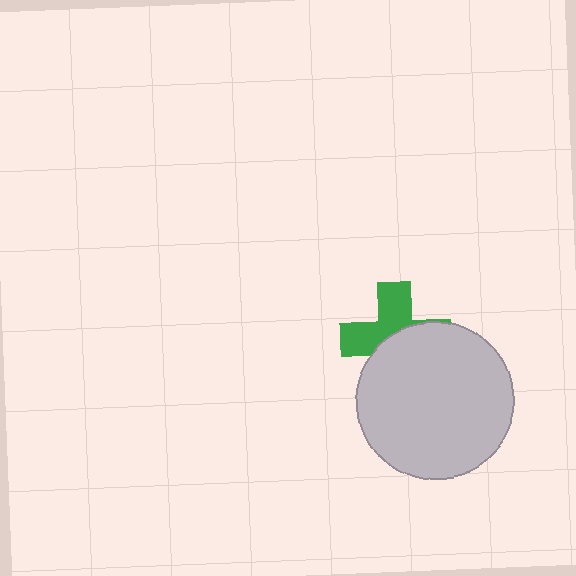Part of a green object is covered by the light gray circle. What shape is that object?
It is a cross.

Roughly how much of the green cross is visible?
About half of it is visible (roughly 48%).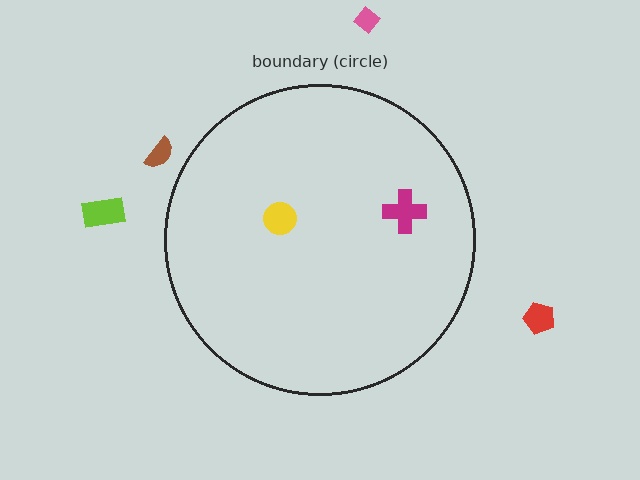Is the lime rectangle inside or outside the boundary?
Outside.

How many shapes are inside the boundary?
2 inside, 4 outside.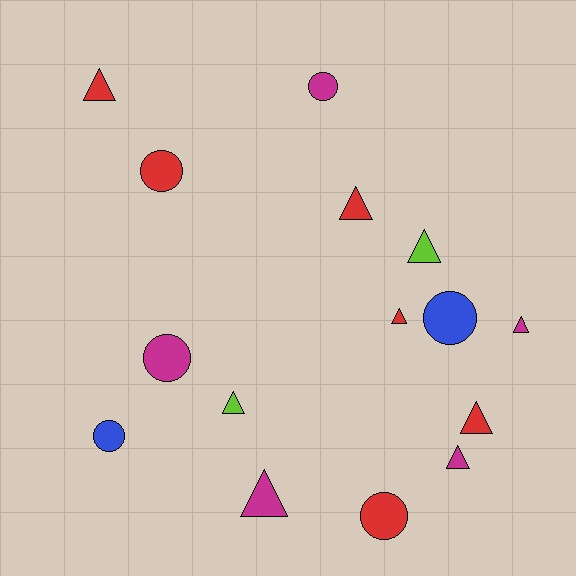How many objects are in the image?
There are 15 objects.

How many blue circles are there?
There are 2 blue circles.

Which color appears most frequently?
Red, with 6 objects.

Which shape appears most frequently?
Triangle, with 9 objects.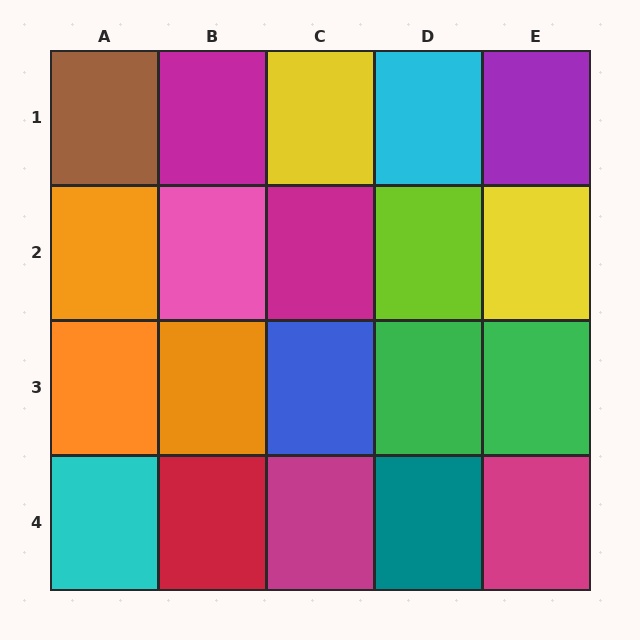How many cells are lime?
1 cell is lime.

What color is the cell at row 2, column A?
Orange.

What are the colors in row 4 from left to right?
Cyan, red, magenta, teal, magenta.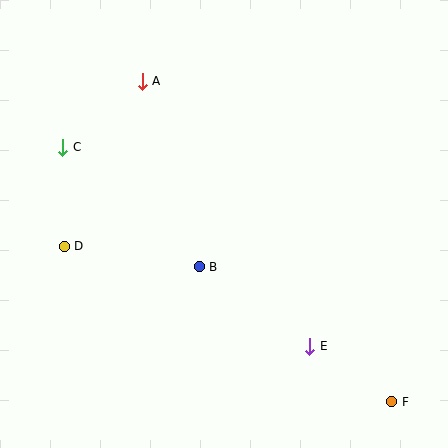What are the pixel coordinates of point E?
Point E is at (310, 346).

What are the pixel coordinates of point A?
Point A is at (142, 81).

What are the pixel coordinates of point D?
Point D is at (64, 246).